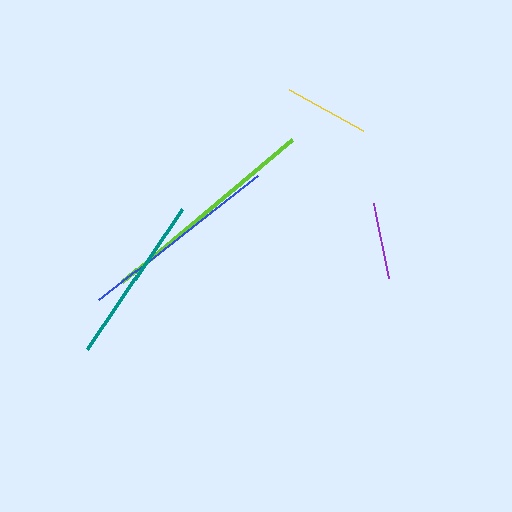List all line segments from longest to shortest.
From longest to shortest: lime, blue, teal, yellow, purple.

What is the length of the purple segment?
The purple segment is approximately 76 pixels long.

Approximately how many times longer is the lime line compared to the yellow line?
The lime line is approximately 2.6 times the length of the yellow line.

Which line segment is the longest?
The lime line is the longest at approximately 222 pixels.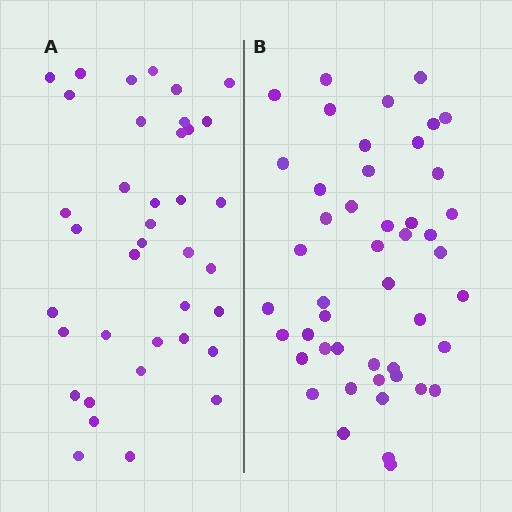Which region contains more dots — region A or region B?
Region B (the right region) has more dots.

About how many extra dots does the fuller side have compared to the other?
Region B has roughly 8 or so more dots than region A.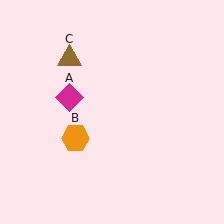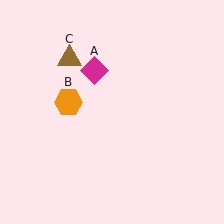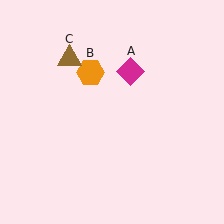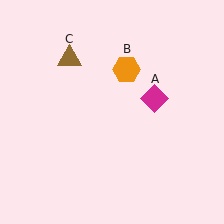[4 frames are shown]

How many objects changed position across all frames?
2 objects changed position: magenta diamond (object A), orange hexagon (object B).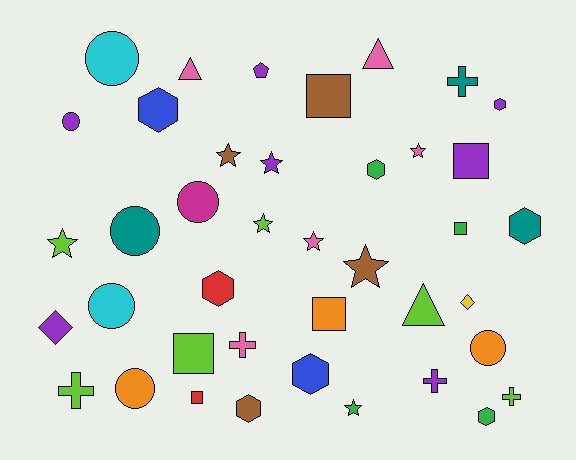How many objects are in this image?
There are 40 objects.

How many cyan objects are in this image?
There are 2 cyan objects.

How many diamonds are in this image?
There are 2 diamonds.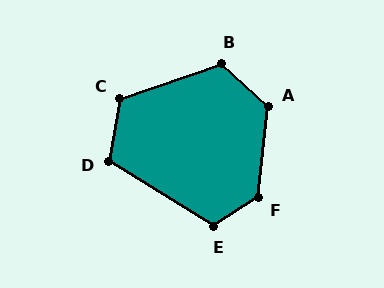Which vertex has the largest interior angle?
F, at approximately 129 degrees.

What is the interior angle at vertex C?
Approximately 119 degrees (obtuse).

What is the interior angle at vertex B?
Approximately 119 degrees (obtuse).